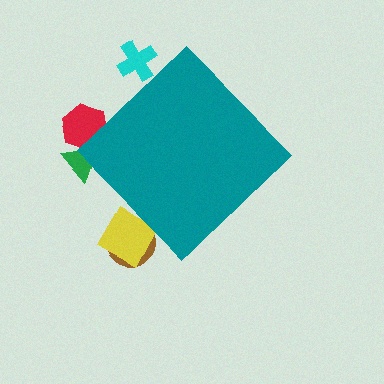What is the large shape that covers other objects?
A teal diamond.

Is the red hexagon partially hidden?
Yes, the red hexagon is partially hidden behind the teal diamond.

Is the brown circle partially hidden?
Yes, the brown circle is partially hidden behind the teal diamond.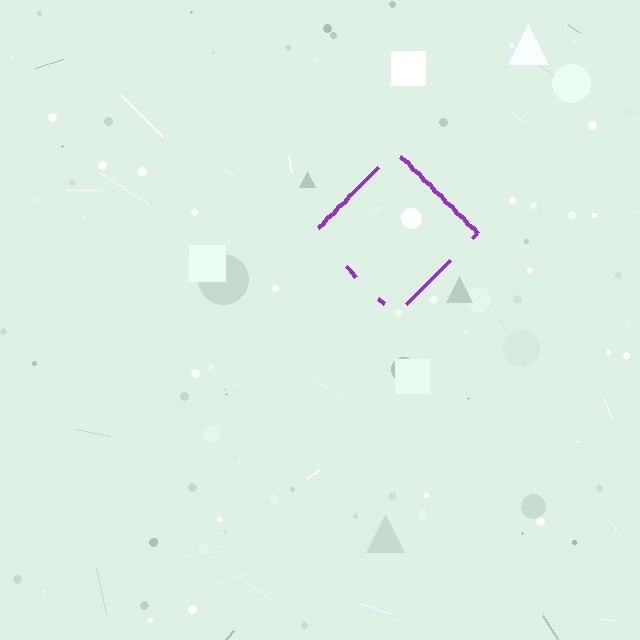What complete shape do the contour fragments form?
The contour fragments form a diamond.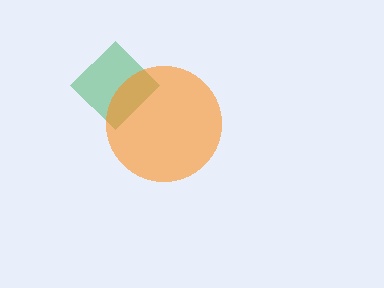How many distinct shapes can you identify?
There are 2 distinct shapes: a green diamond, an orange circle.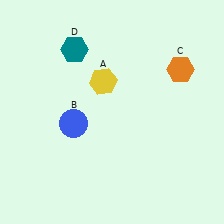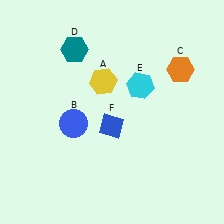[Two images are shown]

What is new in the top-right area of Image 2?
A cyan hexagon (E) was added in the top-right area of Image 2.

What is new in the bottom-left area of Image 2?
A blue diamond (F) was added in the bottom-left area of Image 2.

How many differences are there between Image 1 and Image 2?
There are 2 differences between the two images.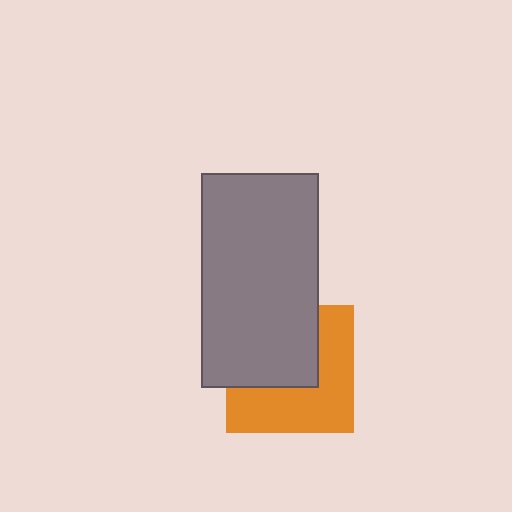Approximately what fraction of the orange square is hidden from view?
Roughly 47% of the orange square is hidden behind the gray rectangle.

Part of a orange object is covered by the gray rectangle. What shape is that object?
It is a square.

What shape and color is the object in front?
The object in front is a gray rectangle.